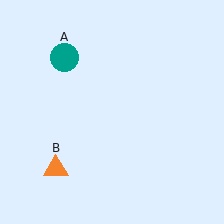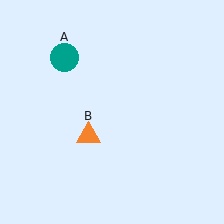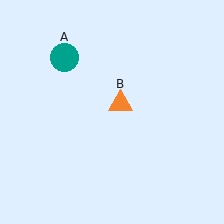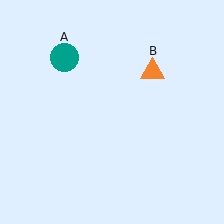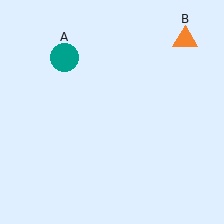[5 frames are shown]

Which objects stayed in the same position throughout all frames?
Teal circle (object A) remained stationary.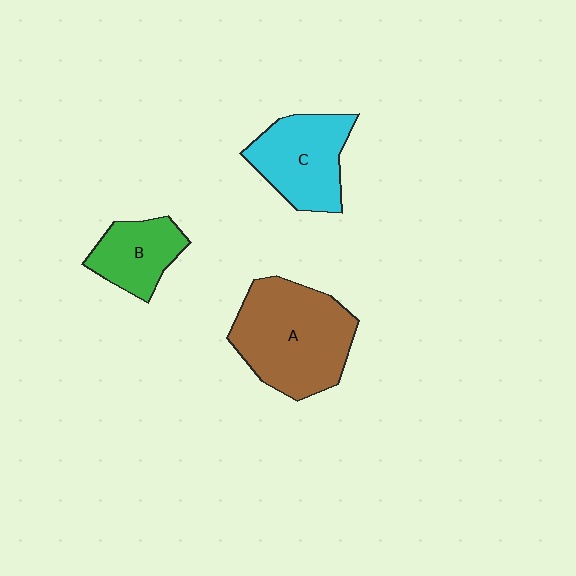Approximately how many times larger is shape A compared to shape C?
Approximately 1.5 times.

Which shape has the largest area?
Shape A (brown).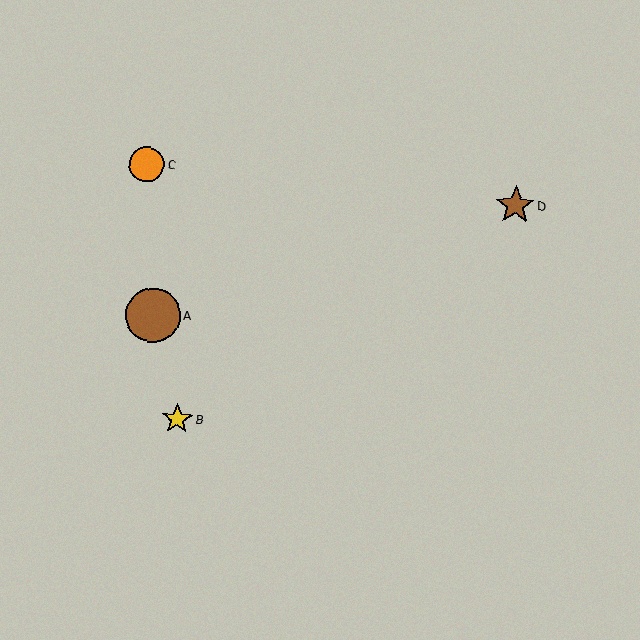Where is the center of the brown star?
The center of the brown star is at (515, 205).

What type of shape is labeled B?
Shape B is a yellow star.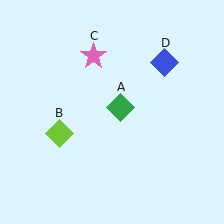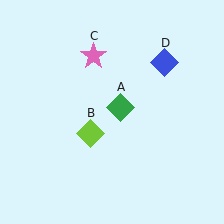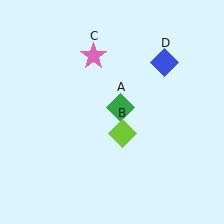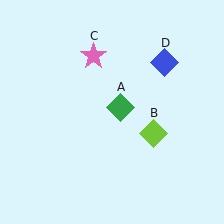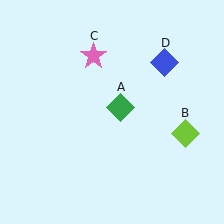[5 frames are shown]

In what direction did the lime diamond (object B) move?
The lime diamond (object B) moved right.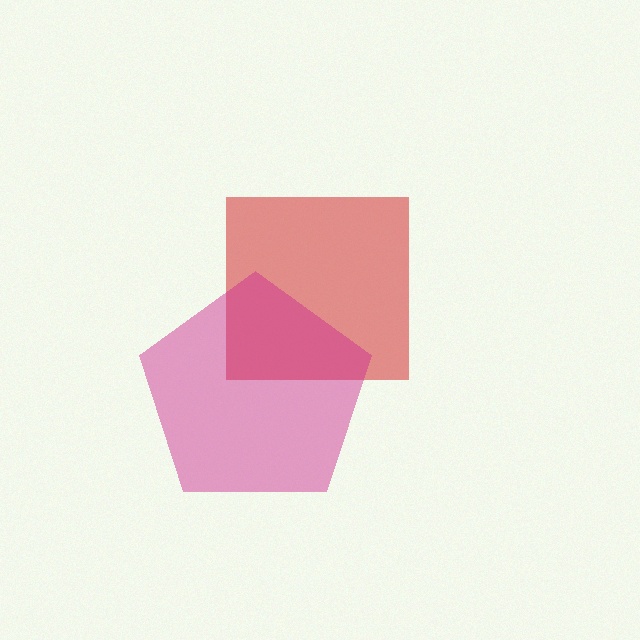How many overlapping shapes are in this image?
There are 2 overlapping shapes in the image.